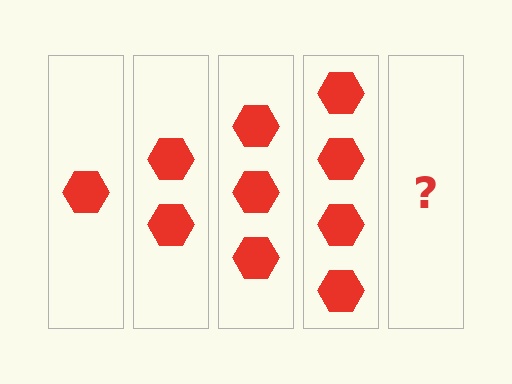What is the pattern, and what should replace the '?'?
The pattern is that each step adds one more hexagon. The '?' should be 5 hexagons.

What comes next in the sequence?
The next element should be 5 hexagons.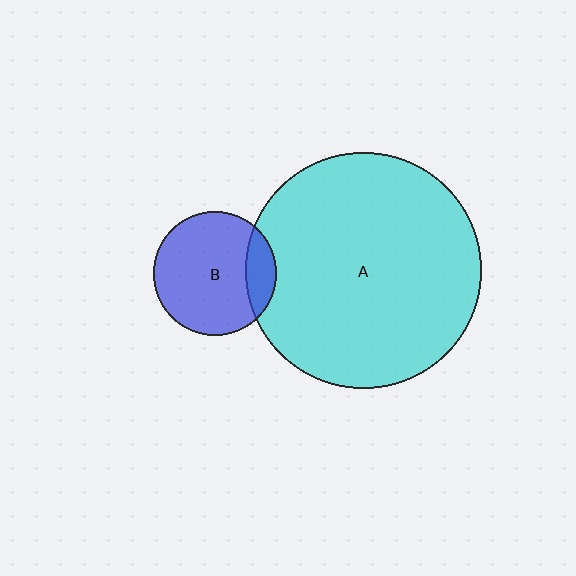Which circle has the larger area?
Circle A (cyan).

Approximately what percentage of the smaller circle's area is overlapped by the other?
Approximately 15%.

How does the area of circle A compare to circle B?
Approximately 3.7 times.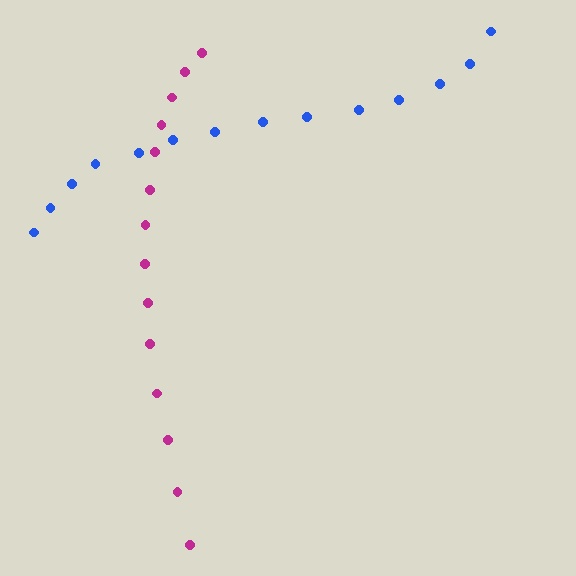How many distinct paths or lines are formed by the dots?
There are 2 distinct paths.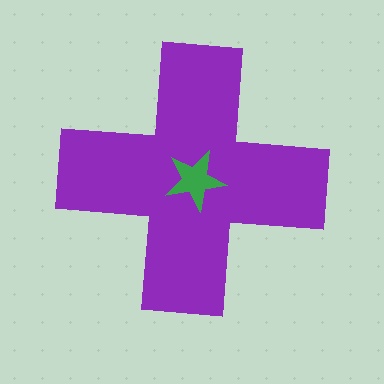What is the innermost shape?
The green star.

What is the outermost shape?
The purple cross.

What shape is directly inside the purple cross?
The green star.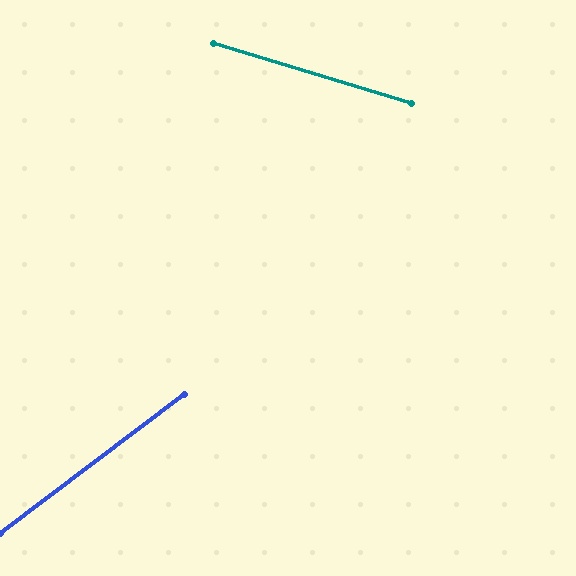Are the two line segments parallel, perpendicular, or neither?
Neither parallel nor perpendicular — they differ by about 54°.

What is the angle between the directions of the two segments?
Approximately 54 degrees.